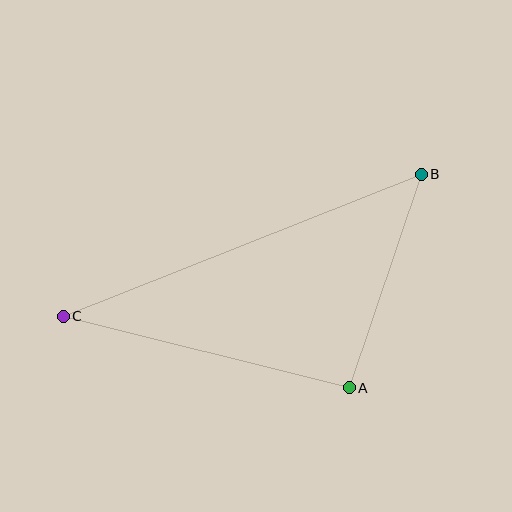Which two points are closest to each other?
Points A and B are closest to each other.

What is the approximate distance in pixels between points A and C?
The distance between A and C is approximately 295 pixels.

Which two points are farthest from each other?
Points B and C are farthest from each other.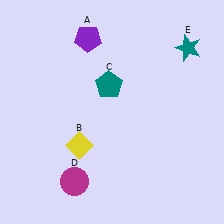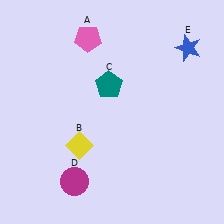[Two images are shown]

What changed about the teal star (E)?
In Image 1, E is teal. In Image 2, it changed to blue.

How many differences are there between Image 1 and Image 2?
There are 2 differences between the two images.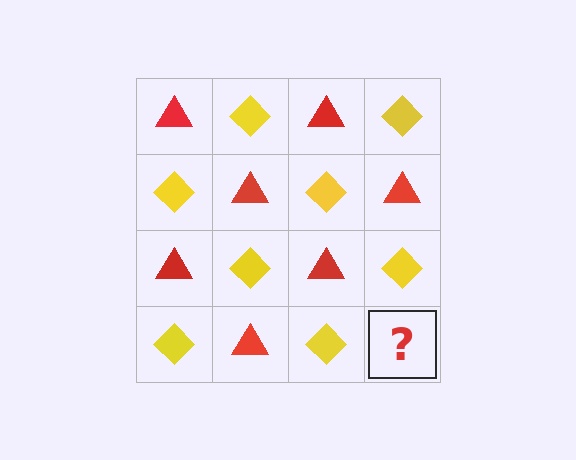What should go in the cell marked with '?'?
The missing cell should contain a red triangle.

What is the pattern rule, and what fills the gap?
The rule is that it alternates red triangle and yellow diamond in a checkerboard pattern. The gap should be filled with a red triangle.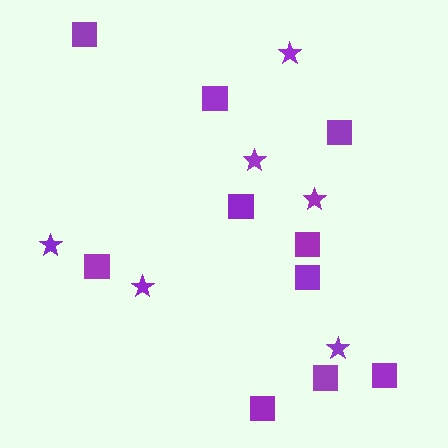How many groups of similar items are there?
There are 2 groups: one group of stars (6) and one group of squares (10).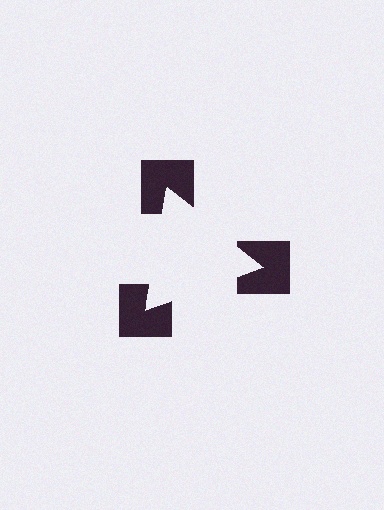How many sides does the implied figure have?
3 sides.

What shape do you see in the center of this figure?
An illusory triangle — its edges are inferred from the aligned wedge cuts in the notched squares, not physically drawn.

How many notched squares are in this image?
There are 3 — one at each vertex of the illusory triangle.